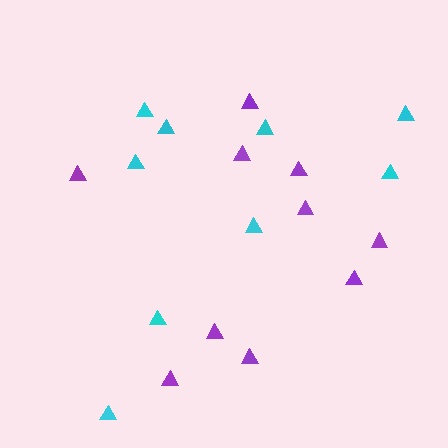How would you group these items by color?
There are 2 groups: one group of purple triangles (10) and one group of cyan triangles (9).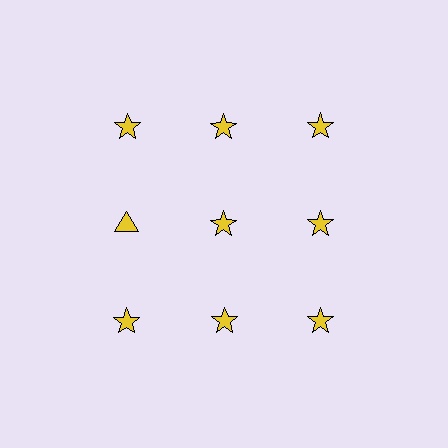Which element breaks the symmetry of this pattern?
The yellow triangle in the second row, leftmost column breaks the symmetry. All other shapes are yellow stars.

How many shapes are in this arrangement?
There are 9 shapes arranged in a grid pattern.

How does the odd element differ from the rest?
It has a different shape: triangle instead of star.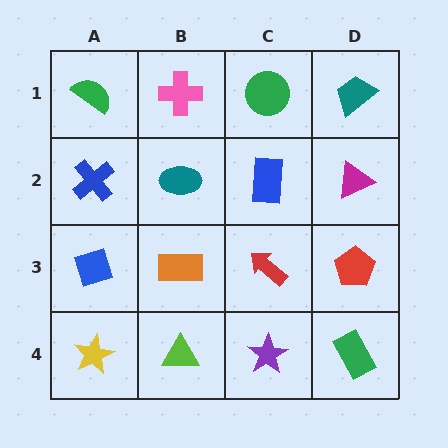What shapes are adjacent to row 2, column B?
A pink cross (row 1, column B), an orange rectangle (row 3, column B), a blue cross (row 2, column A), a blue rectangle (row 2, column C).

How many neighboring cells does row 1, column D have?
2.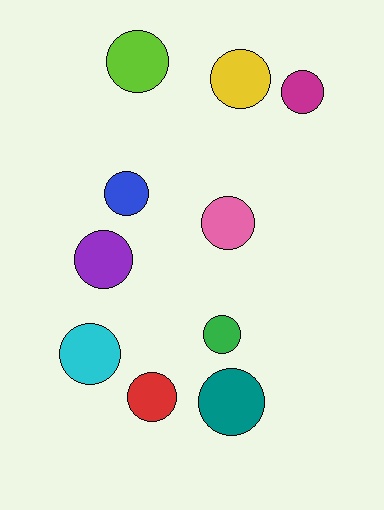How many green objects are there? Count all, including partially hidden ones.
There is 1 green object.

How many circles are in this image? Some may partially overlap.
There are 10 circles.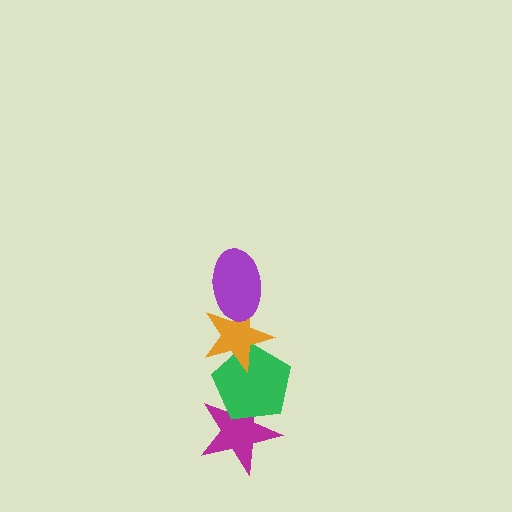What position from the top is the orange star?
The orange star is 2nd from the top.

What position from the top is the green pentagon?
The green pentagon is 3rd from the top.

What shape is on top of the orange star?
The purple ellipse is on top of the orange star.